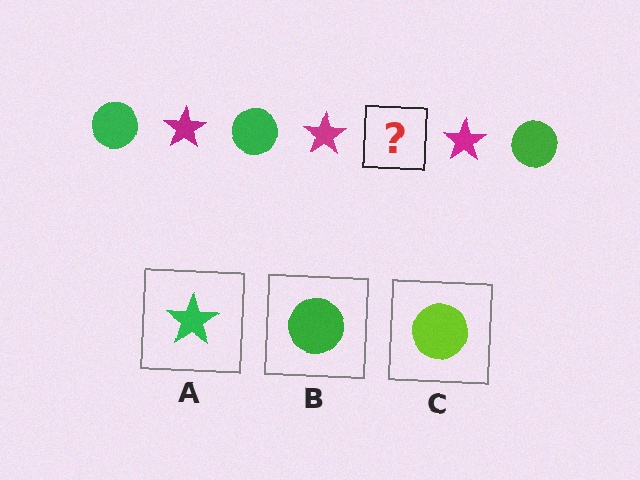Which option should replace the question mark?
Option B.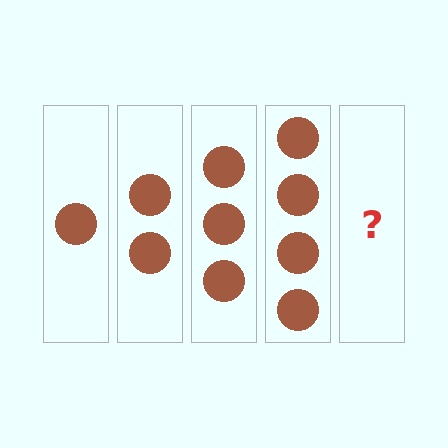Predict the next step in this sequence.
The next step is 5 circles.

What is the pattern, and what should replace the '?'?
The pattern is that each step adds one more circle. The '?' should be 5 circles.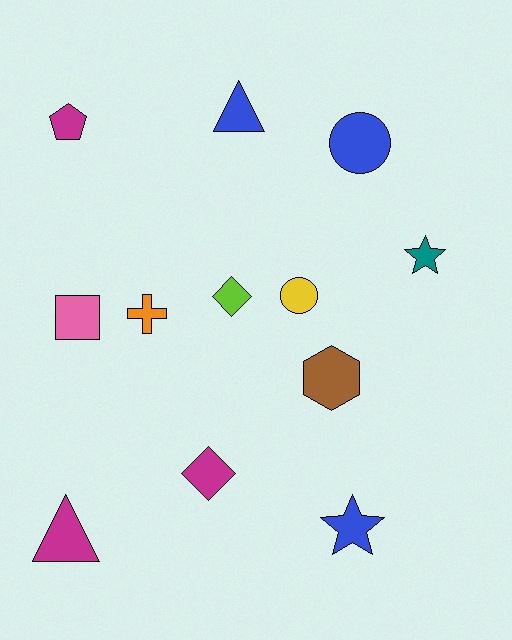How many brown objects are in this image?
There is 1 brown object.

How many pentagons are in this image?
There is 1 pentagon.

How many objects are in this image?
There are 12 objects.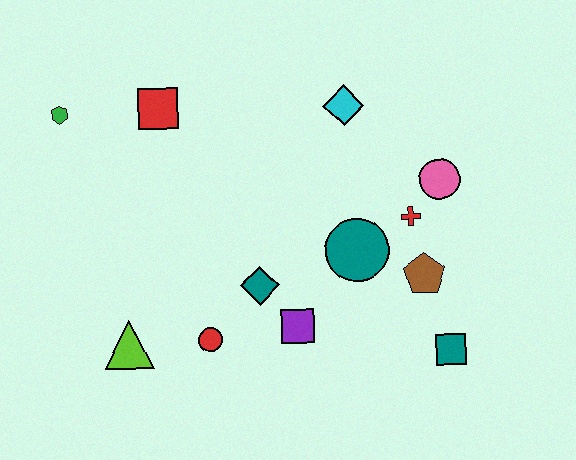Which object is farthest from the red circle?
The pink circle is farthest from the red circle.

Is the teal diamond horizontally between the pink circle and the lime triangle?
Yes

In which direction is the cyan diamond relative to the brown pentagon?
The cyan diamond is above the brown pentagon.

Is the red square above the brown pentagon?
Yes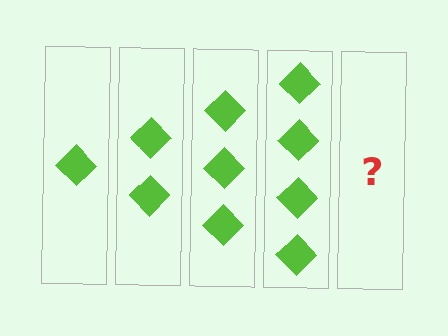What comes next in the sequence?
The next element should be 5 diamonds.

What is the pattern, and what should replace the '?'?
The pattern is that each step adds one more diamond. The '?' should be 5 diamonds.